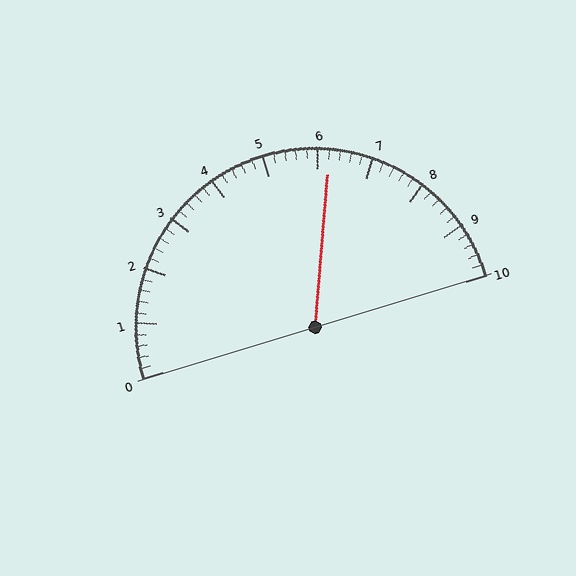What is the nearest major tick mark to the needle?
The nearest major tick mark is 6.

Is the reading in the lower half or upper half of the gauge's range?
The reading is in the upper half of the range (0 to 10).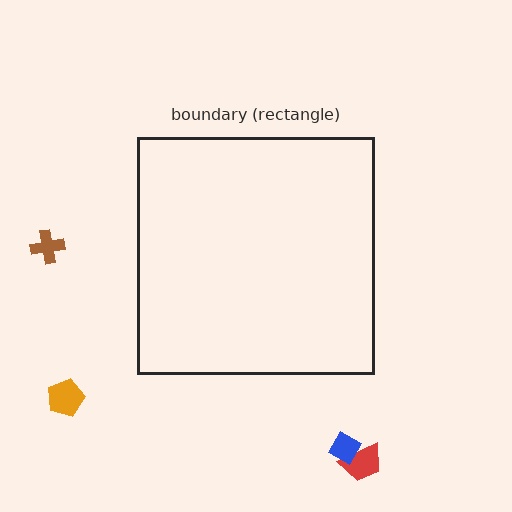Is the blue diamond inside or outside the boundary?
Outside.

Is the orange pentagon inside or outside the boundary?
Outside.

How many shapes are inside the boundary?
0 inside, 4 outside.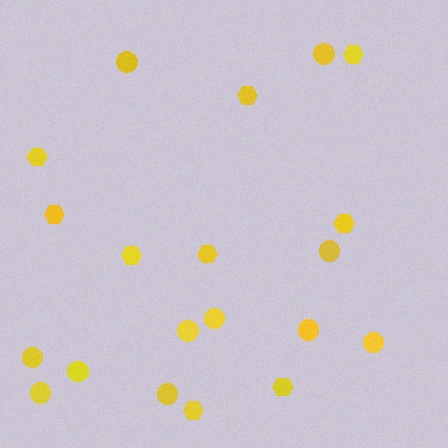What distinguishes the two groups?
There are 2 groups: one group of circles (11) and one group of hexagons (9).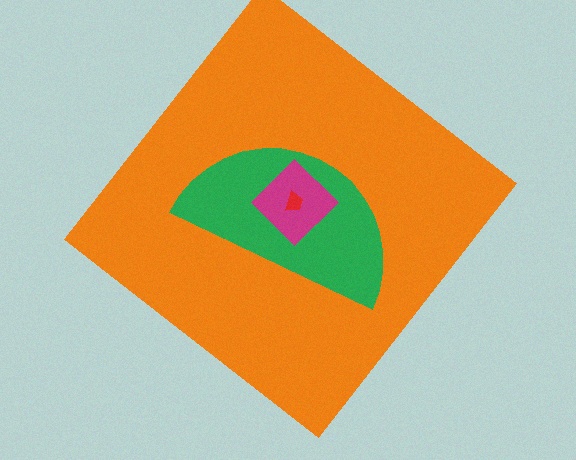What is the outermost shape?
The orange diamond.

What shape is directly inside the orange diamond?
The green semicircle.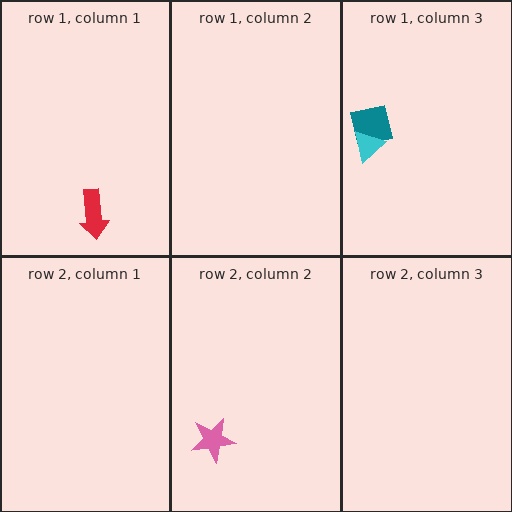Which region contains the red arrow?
The row 1, column 1 region.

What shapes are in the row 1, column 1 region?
The red arrow.